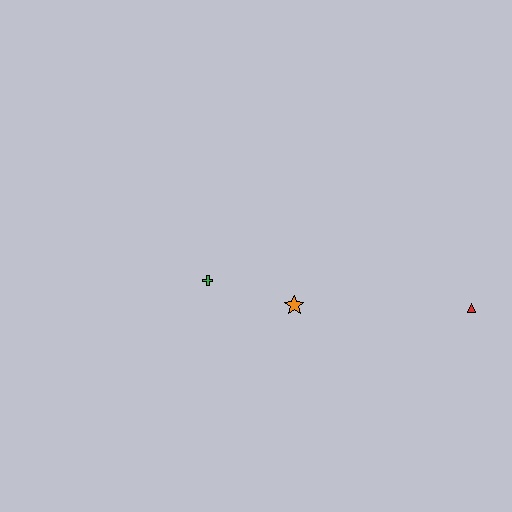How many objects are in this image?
There are 3 objects.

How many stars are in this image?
There is 1 star.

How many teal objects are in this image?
There are no teal objects.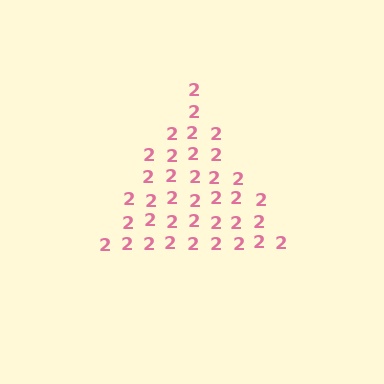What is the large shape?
The large shape is a triangle.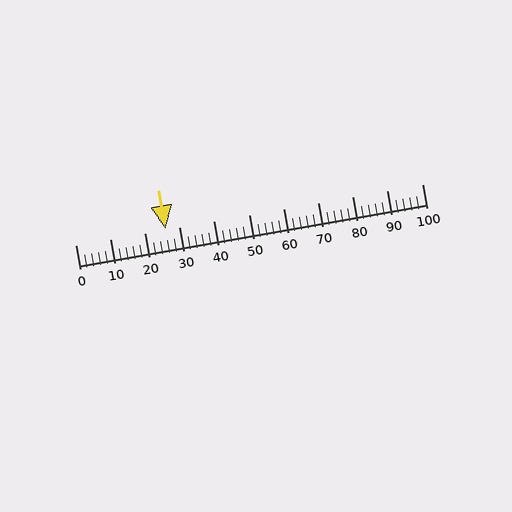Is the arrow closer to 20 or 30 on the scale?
The arrow is closer to 30.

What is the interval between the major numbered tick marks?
The major tick marks are spaced 10 units apart.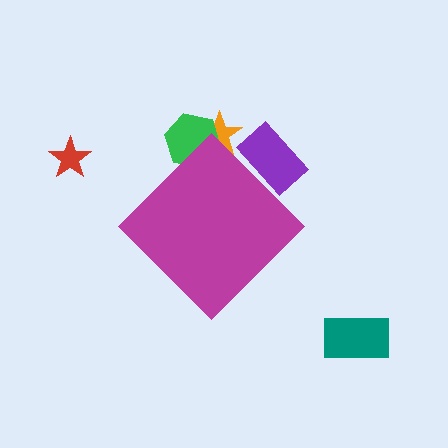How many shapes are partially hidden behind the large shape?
3 shapes are partially hidden.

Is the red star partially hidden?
No, the red star is fully visible.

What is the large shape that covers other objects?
A magenta diamond.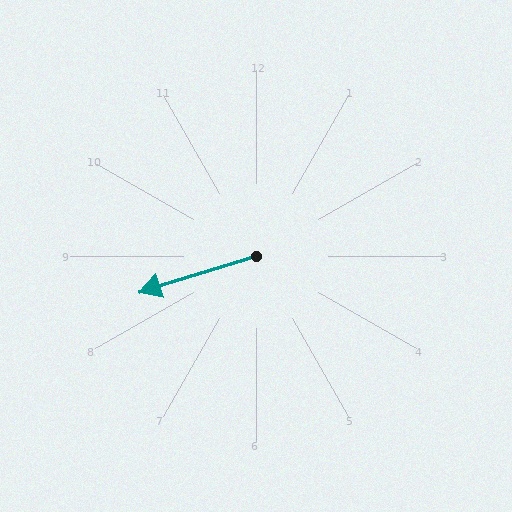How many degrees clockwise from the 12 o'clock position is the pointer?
Approximately 253 degrees.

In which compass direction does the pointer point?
West.